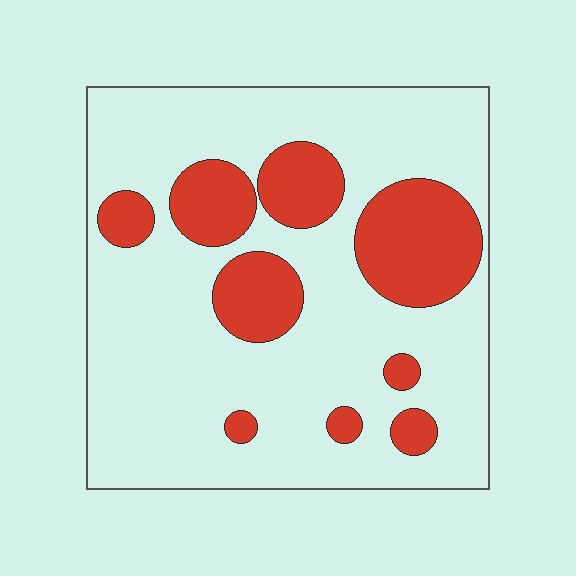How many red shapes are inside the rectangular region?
9.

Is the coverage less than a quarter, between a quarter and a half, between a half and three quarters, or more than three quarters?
Less than a quarter.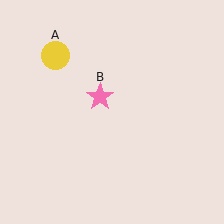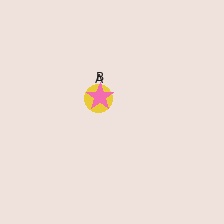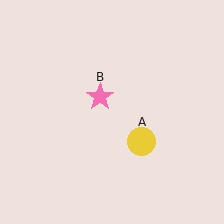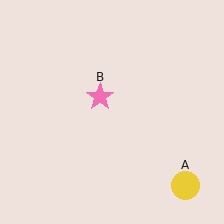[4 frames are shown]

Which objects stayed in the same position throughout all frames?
Pink star (object B) remained stationary.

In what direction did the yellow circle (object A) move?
The yellow circle (object A) moved down and to the right.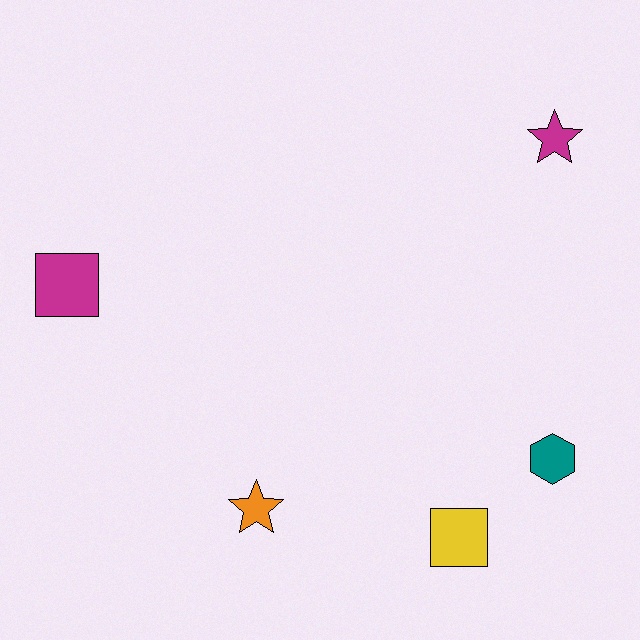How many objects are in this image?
There are 5 objects.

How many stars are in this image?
There are 2 stars.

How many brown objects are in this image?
There are no brown objects.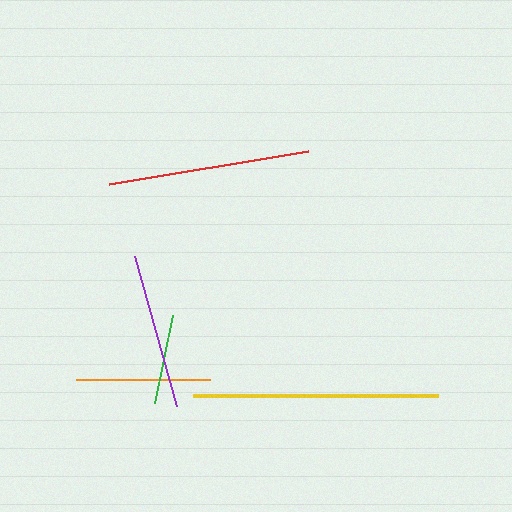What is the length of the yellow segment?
The yellow segment is approximately 245 pixels long.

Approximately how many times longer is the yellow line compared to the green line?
The yellow line is approximately 2.7 times the length of the green line.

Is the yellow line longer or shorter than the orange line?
The yellow line is longer than the orange line.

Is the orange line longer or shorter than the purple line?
The purple line is longer than the orange line.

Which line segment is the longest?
The yellow line is the longest at approximately 245 pixels.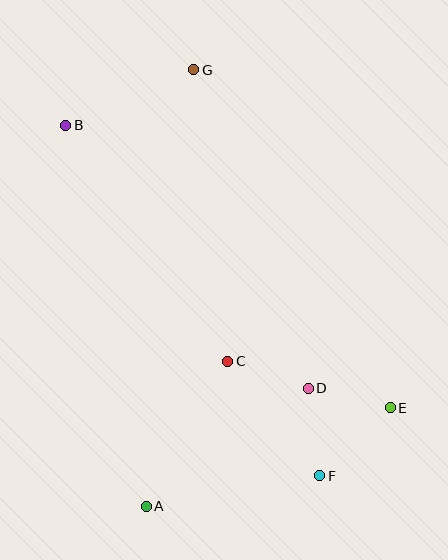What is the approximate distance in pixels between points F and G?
The distance between F and G is approximately 425 pixels.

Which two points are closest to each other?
Points D and E are closest to each other.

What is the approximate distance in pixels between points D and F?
The distance between D and F is approximately 88 pixels.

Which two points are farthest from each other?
Points A and G are farthest from each other.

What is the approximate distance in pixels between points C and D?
The distance between C and D is approximately 85 pixels.